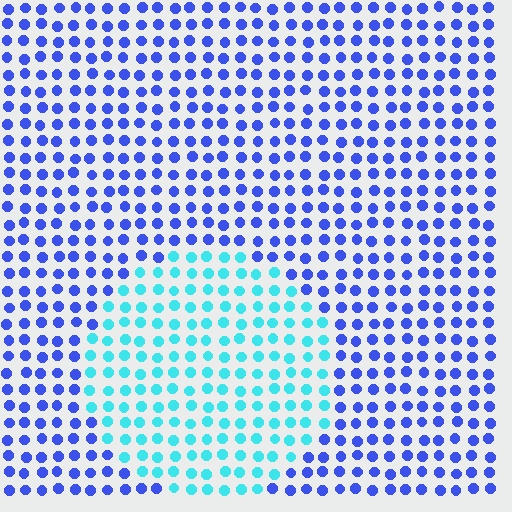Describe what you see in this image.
The image is filled with small blue elements in a uniform arrangement. A circle-shaped region is visible where the elements are tinted to a slightly different hue, forming a subtle color boundary.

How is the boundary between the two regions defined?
The boundary is defined purely by a slight shift in hue (about 51 degrees). Spacing, size, and orientation are identical on both sides.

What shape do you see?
I see a circle.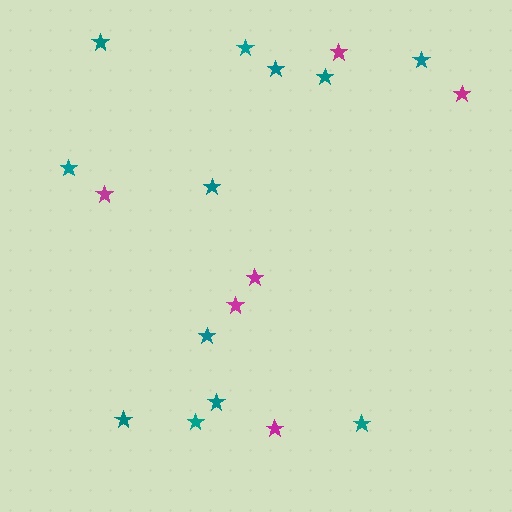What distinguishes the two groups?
There are 2 groups: one group of teal stars (12) and one group of magenta stars (6).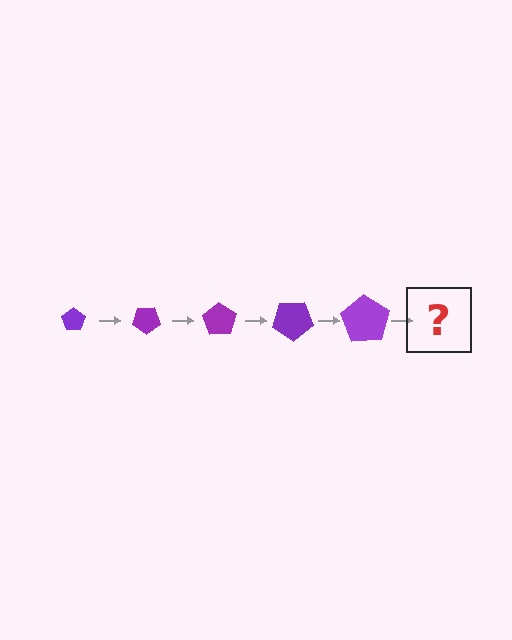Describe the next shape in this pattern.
It should be a pentagon, larger than the previous one and rotated 175 degrees from the start.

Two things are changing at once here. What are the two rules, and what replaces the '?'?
The two rules are that the pentagon grows larger each step and it rotates 35 degrees each step. The '?' should be a pentagon, larger than the previous one and rotated 175 degrees from the start.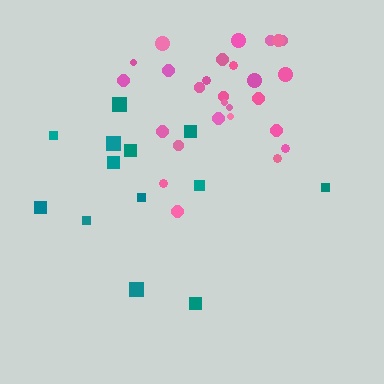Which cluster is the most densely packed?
Pink.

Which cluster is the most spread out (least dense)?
Teal.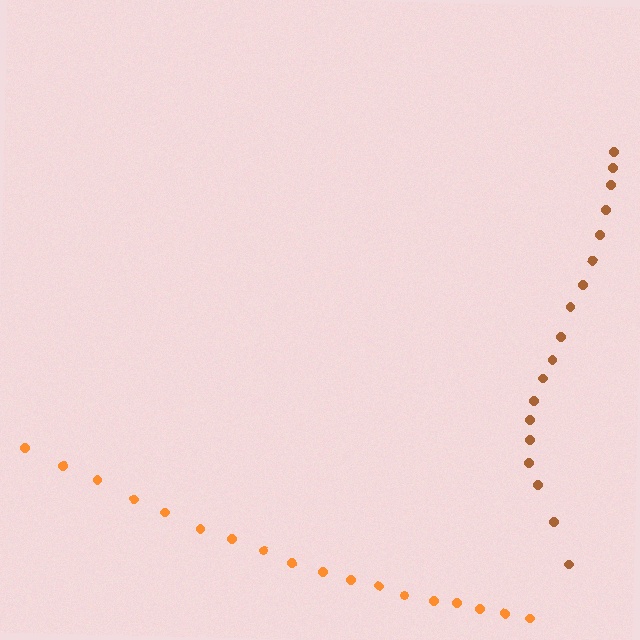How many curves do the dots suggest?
There are 2 distinct paths.